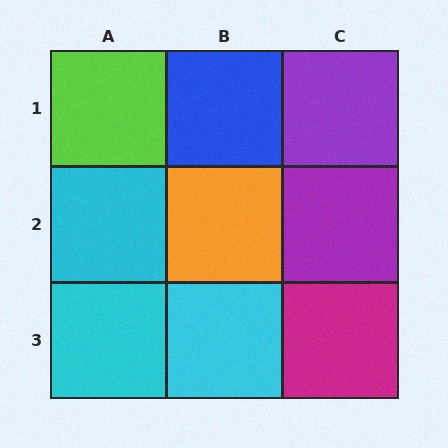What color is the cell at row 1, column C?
Purple.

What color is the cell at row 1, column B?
Blue.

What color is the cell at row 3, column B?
Cyan.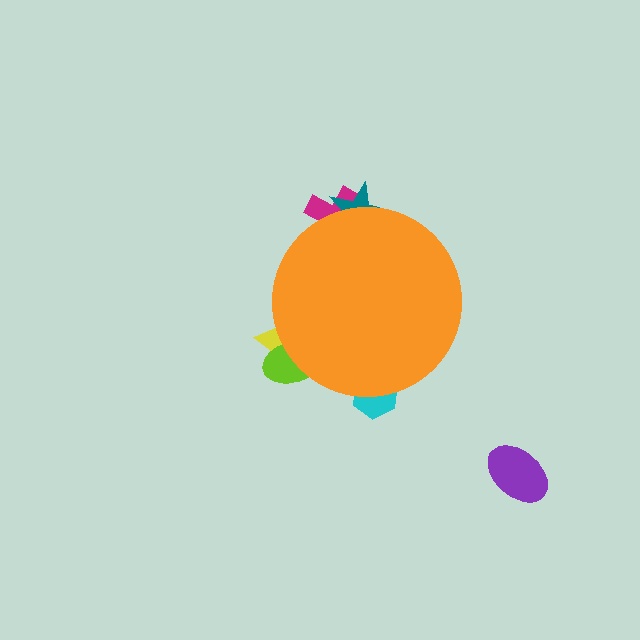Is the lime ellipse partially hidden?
Yes, the lime ellipse is partially hidden behind the orange circle.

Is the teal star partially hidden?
Yes, the teal star is partially hidden behind the orange circle.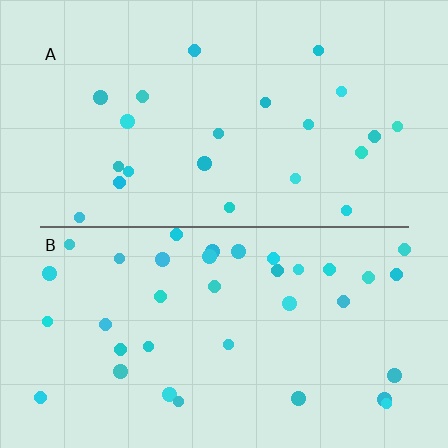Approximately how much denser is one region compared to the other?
Approximately 1.6× — region B over region A.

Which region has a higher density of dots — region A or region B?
B (the bottom).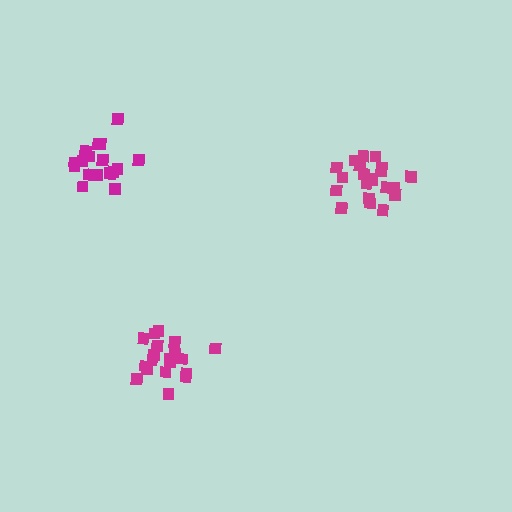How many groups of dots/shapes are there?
There are 3 groups.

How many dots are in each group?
Group 1: 20 dots, Group 2: 21 dots, Group 3: 19 dots (60 total).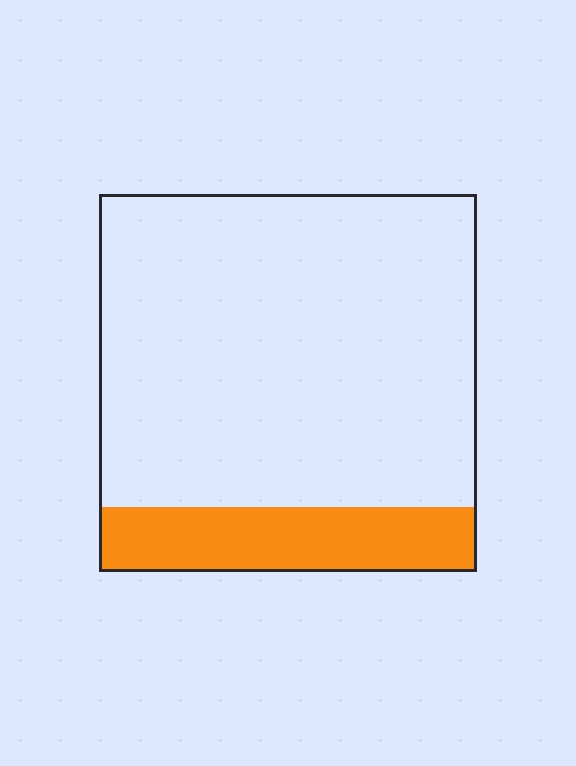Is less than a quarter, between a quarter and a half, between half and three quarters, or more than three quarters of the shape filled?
Less than a quarter.